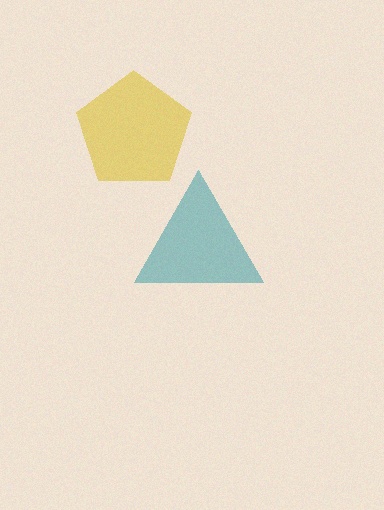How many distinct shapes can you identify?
There are 2 distinct shapes: a yellow pentagon, a teal triangle.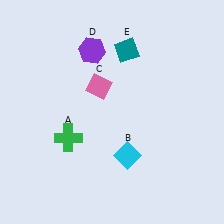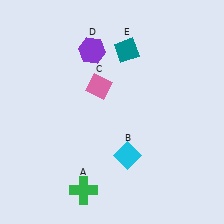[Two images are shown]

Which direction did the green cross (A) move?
The green cross (A) moved down.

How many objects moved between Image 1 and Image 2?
1 object moved between the two images.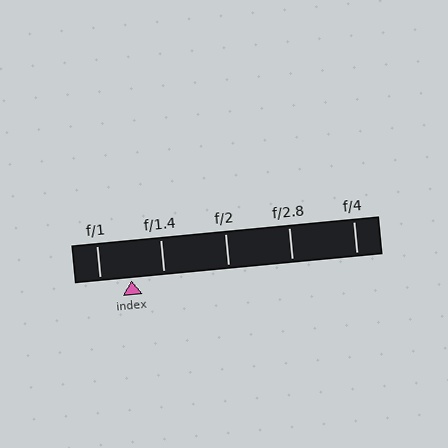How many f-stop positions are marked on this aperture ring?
There are 5 f-stop positions marked.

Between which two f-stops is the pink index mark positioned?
The index mark is between f/1 and f/1.4.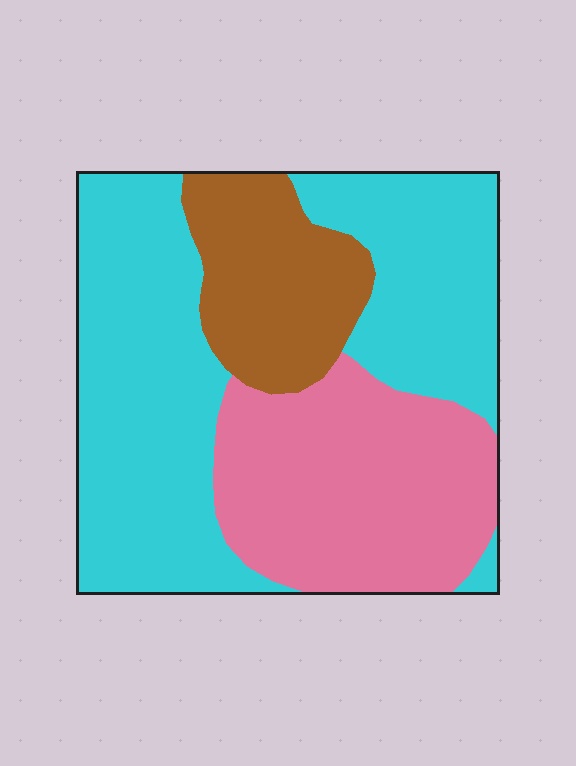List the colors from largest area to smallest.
From largest to smallest: cyan, pink, brown.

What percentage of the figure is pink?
Pink covers roughly 30% of the figure.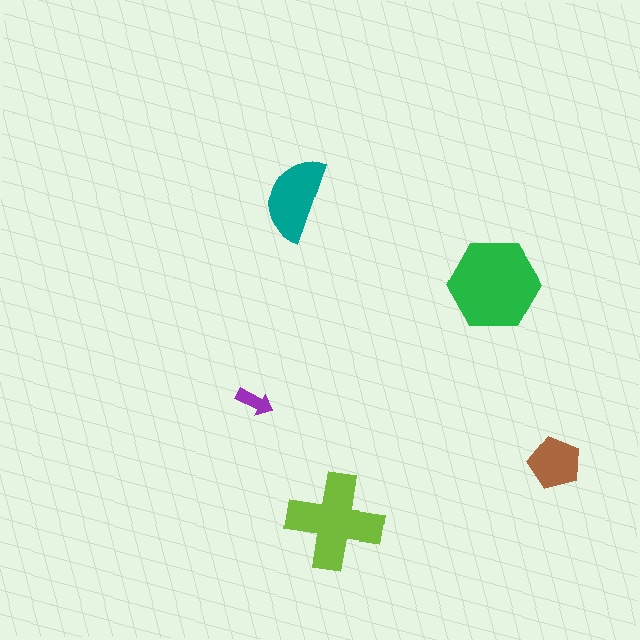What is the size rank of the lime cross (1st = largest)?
2nd.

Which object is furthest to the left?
The purple arrow is leftmost.